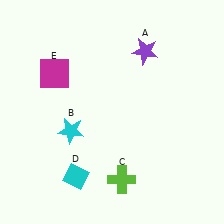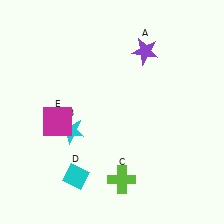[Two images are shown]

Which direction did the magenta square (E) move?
The magenta square (E) moved down.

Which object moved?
The magenta square (E) moved down.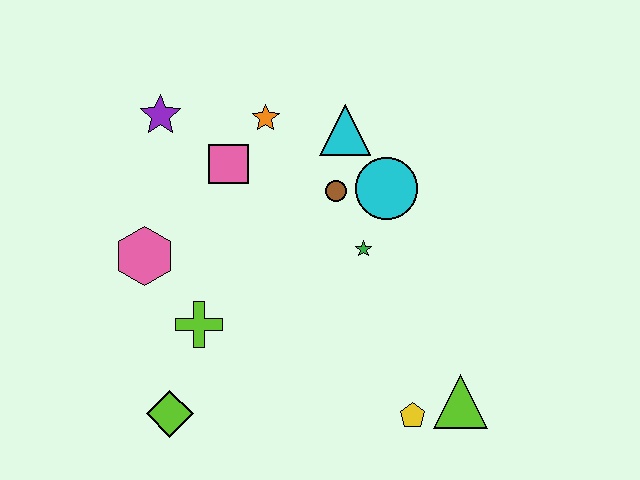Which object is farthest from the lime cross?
The lime triangle is farthest from the lime cross.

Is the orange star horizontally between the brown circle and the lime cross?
Yes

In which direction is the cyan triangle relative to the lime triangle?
The cyan triangle is above the lime triangle.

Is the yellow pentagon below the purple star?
Yes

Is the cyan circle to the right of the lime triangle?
No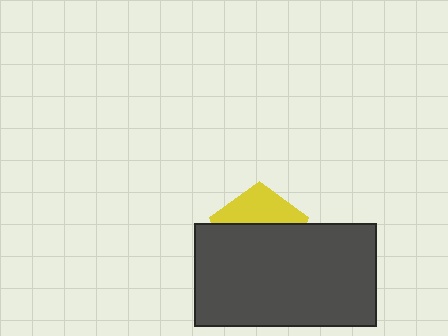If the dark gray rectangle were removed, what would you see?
You would see the complete yellow pentagon.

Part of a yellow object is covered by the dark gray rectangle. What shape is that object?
It is a pentagon.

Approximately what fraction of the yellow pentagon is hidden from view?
Roughly 63% of the yellow pentagon is hidden behind the dark gray rectangle.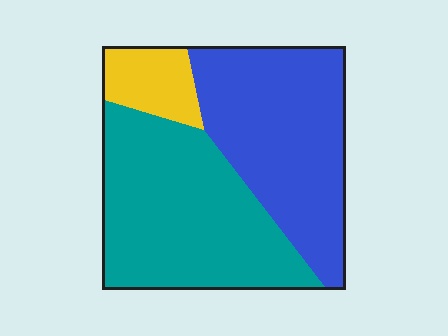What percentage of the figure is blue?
Blue covers about 45% of the figure.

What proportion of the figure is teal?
Teal covers around 45% of the figure.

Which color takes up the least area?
Yellow, at roughly 10%.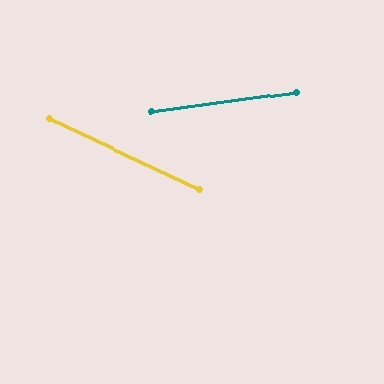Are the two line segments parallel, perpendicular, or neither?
Neither parallel nor perpendicular — they differ by about 33°.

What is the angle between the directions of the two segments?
Approximately 33 degrees.